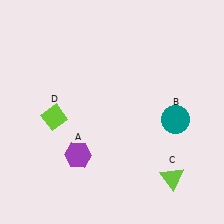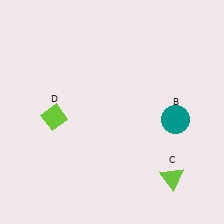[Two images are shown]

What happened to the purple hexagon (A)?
The purple hexagon (A) was removed in Image 2. It was in the bottom-left area of Image 1.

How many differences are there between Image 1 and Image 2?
There is 1 difference between the two images.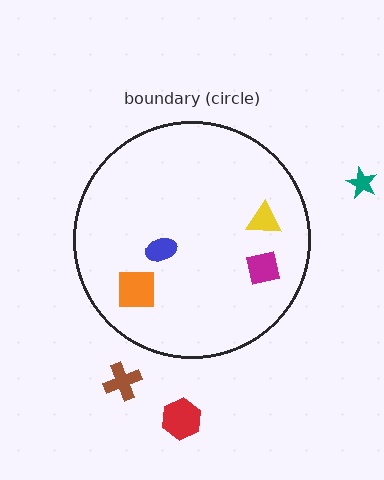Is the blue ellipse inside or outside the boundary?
Inside.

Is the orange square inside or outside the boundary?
Inside.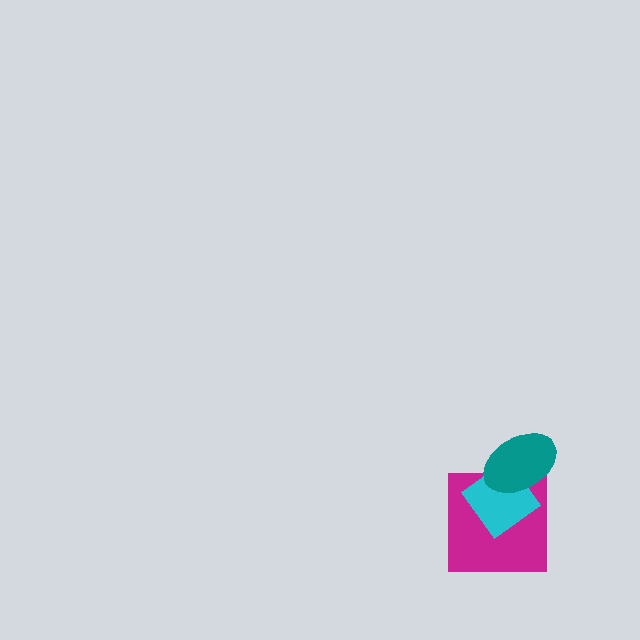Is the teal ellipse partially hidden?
No, no other shape covers it.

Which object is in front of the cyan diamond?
The teal ellipse is in front of the cyan diamond.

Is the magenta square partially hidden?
Yes, it is partially covered by another shape.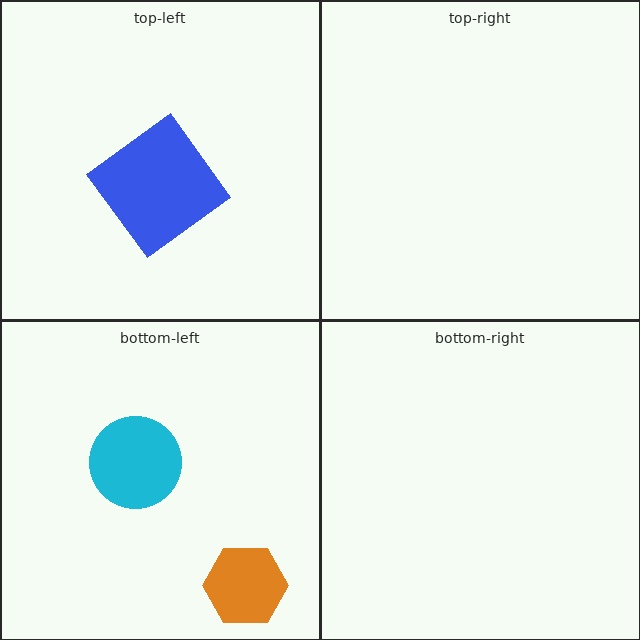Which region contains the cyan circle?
The bottom-left region.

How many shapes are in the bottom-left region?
2.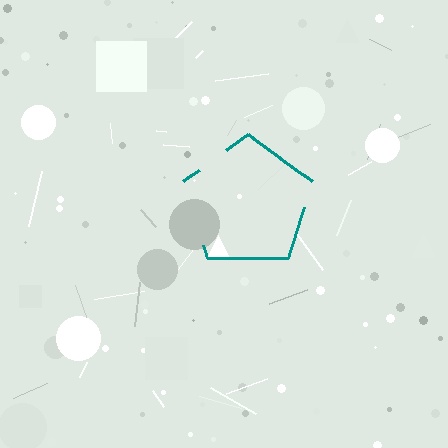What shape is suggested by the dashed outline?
The dashed outline suggests a pentagon.